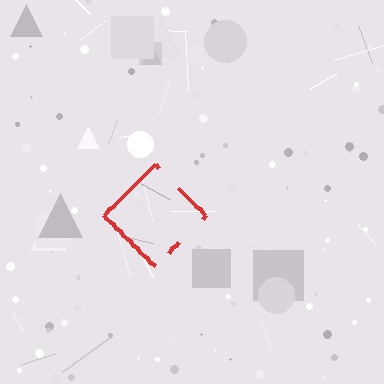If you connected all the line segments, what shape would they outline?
They would outline a diamond.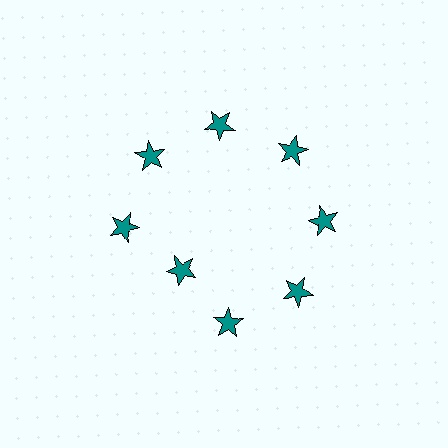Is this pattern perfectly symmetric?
No. The 8 teal stars are arranged in a ring, but one element near the 8 o'clock position is pulled inward toward the center, breaking the 8-fold rotational symmetry.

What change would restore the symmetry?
The symmetry would be restored by moving it outward, back onto the ring so that all 8 stars sit at equal angles and equal distance from the center.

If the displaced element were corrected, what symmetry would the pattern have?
It would have 8-fold rotational symmetry — the pattern would map onto itself every 45 degrees.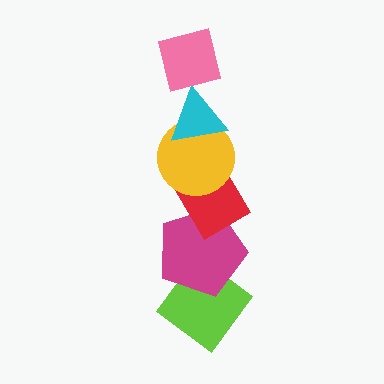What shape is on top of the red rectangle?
The yellow circle is on top of the red rectangle.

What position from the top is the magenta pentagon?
The magenta pentagon is 5th from the top.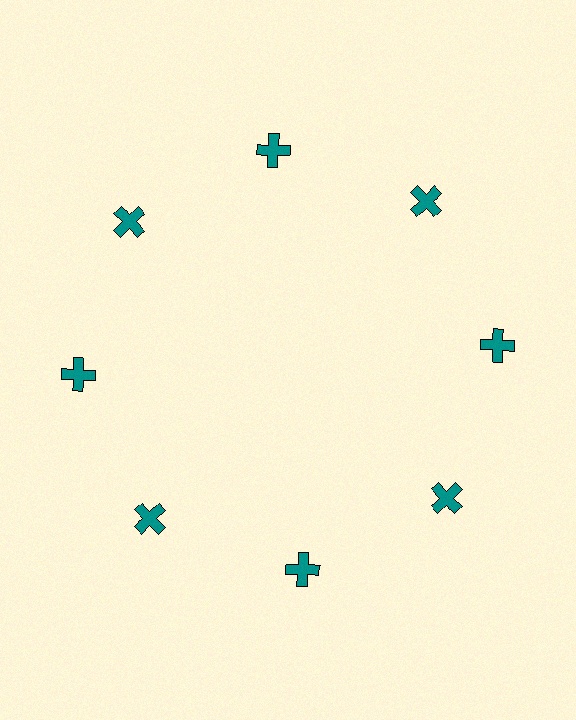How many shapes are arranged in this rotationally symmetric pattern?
There are 8 shapes, arranged in 8 groups of 1.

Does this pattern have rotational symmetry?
Yes, this pattern has 8-fold rotational symmetry. It looks the same after rotating 45 degrees around the center.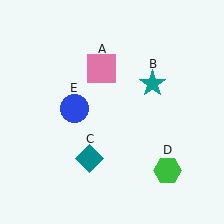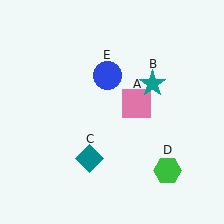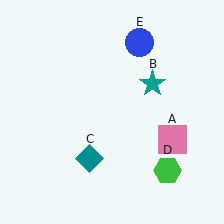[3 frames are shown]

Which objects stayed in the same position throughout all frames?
Teal star (object B) and teal diamond (object C) and green hexagon (object D) remained stationary.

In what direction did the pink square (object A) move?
The pink square (object A) moved down and to the right.